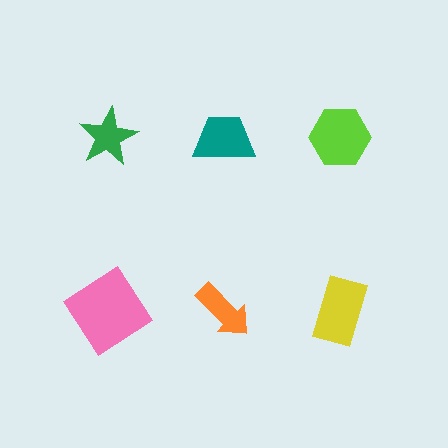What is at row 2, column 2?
An orange arrow.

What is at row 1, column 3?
A lime hexagon.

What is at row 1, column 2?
A teal trapezoid.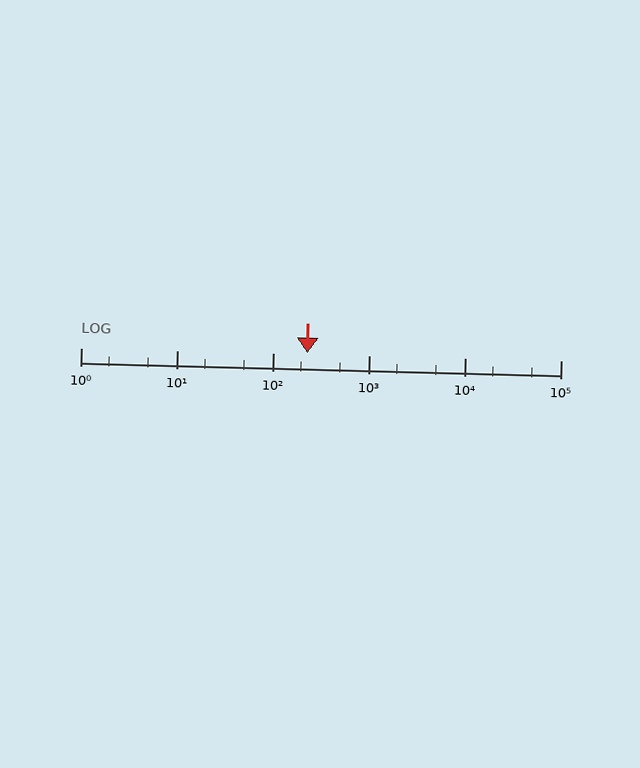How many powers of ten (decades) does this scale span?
The scale spans 5 decades, from 1 to 100000.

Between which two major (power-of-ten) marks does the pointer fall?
The pointer is between 100 and 1000.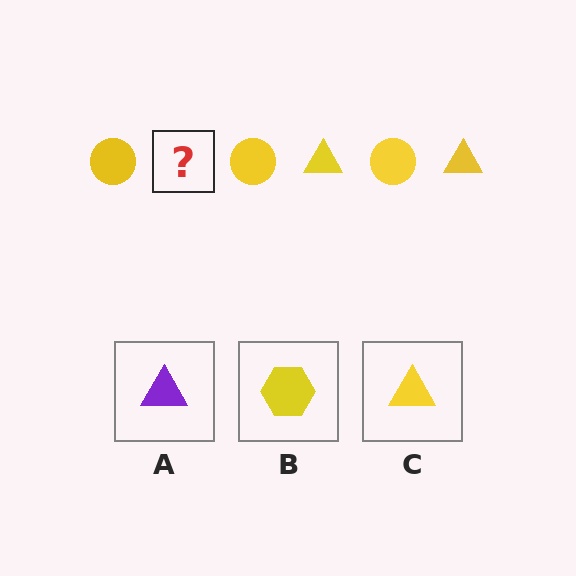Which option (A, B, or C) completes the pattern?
C.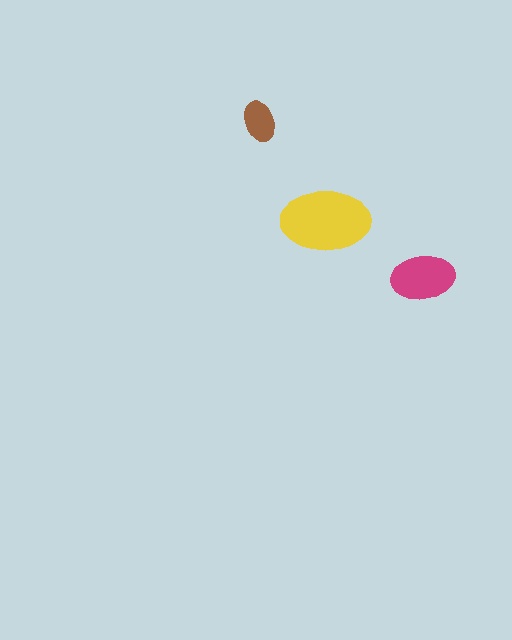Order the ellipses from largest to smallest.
the yellow one, the magenta one, the brown one.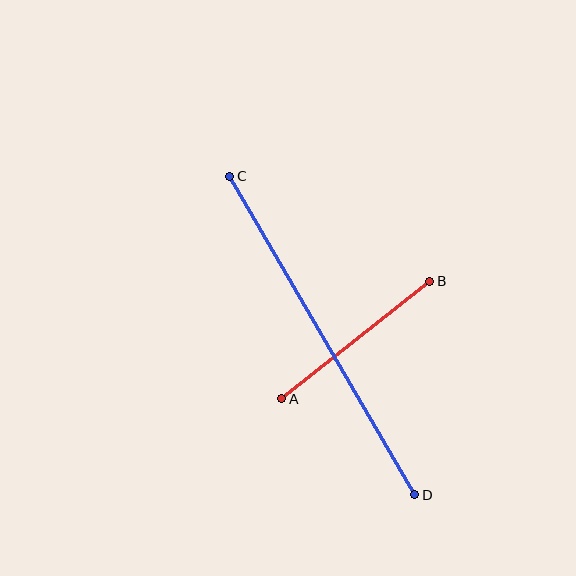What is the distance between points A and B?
The distance is approximately 189 pixels.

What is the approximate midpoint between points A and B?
The midpoint is at approximately (356, 340) pixels.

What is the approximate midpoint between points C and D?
The midpoint is at approximately (322, 336) pixels.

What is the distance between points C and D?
The distance is approximately 368 pixels.